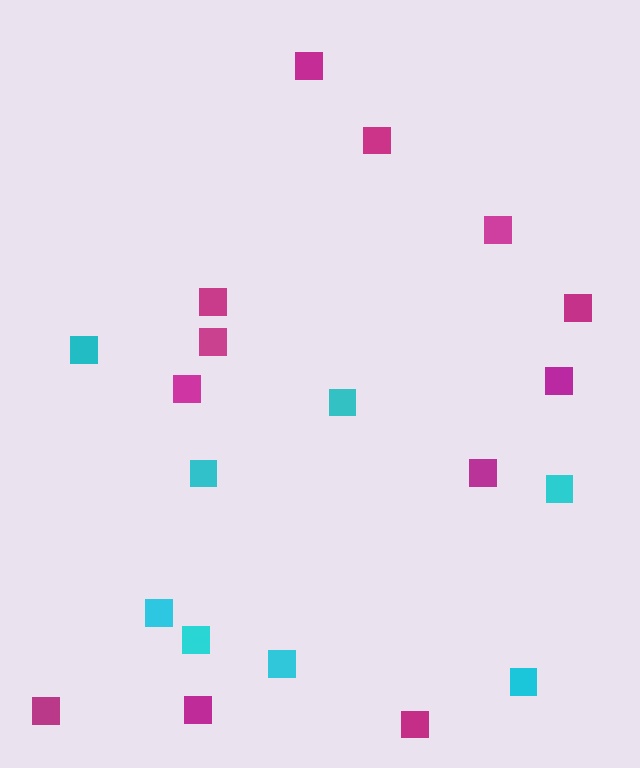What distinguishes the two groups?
There are 2 groups: one group of cyan squares (8) and one group of magenta squares (12).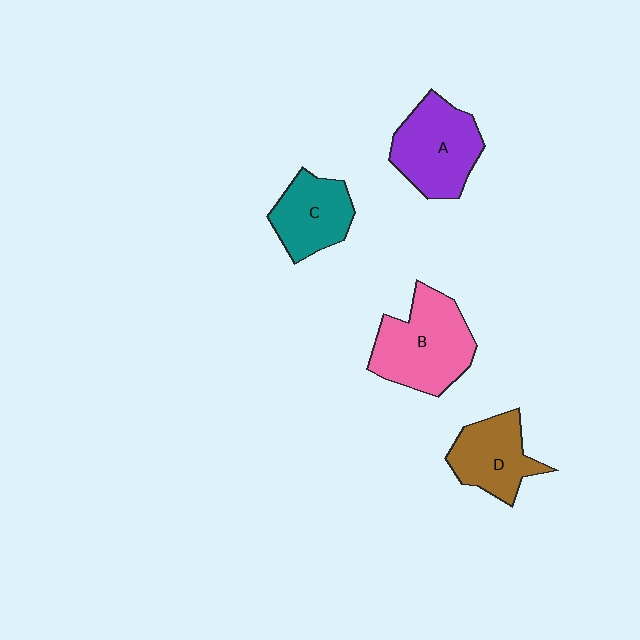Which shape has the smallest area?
Shape C (teal).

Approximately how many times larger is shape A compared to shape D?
Approximately 1.3 times.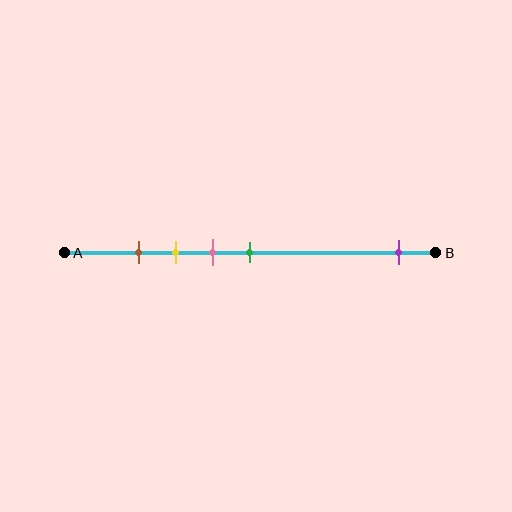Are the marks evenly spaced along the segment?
No, the marks are not evenly spaced.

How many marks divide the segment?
There are 5 marks dividing the segment.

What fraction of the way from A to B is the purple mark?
The purple mark is approximately 90% (0.9) of the way from A to B.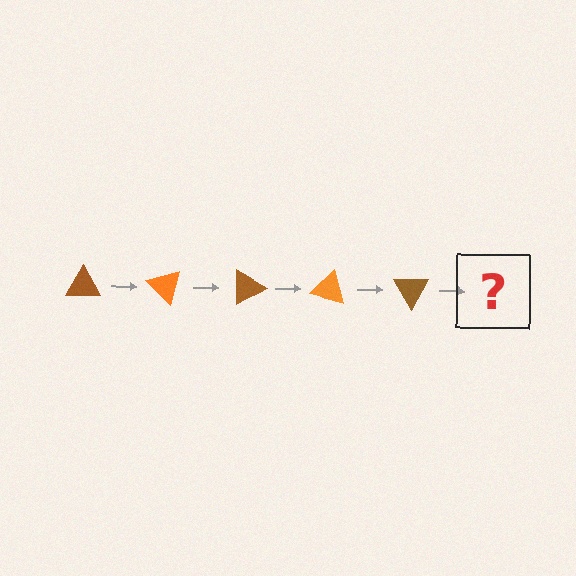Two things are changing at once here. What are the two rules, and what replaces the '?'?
The two rules are that it rotates 45 degrees each step and the color cycles through brown and orange. The '?' should be an orange triangle, rotated 225 degrees from the start.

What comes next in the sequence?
The next element should be an orange triangle, rotated 225 degrees from the start.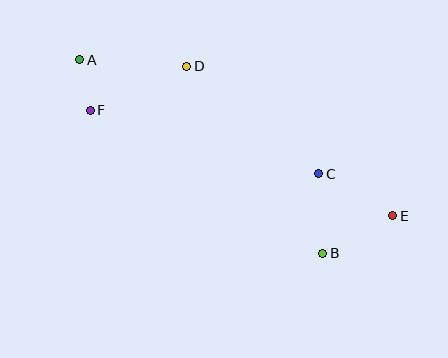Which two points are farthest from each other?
Points A and E are farthest from each other.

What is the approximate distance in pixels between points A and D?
The distance between A and D is approximately 108 pixels.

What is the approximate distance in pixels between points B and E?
The distance between B and E is approximately 80 pixels.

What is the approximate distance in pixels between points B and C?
The distance between B and C is approximately 79 pixels.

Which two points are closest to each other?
Points A and F are closest to each other.